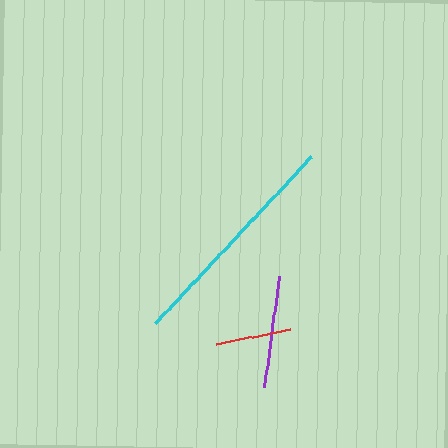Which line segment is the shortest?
The red line is the shortest at approximately 75 pixels.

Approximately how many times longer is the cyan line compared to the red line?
The cyan line is approximately 3.0 times the length of the red line.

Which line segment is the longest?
The cyan line is the longest at approximately 228 pixels.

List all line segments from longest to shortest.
From longest to shortest: cyan, purple, red.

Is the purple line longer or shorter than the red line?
The purple line is longer than the red line.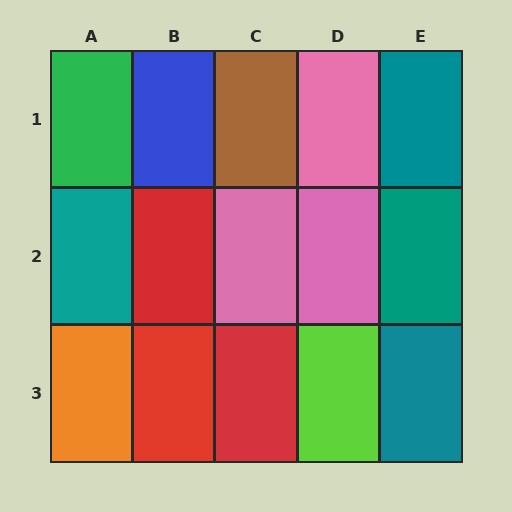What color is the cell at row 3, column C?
Red.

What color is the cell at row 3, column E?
Teal.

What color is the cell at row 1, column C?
Brown.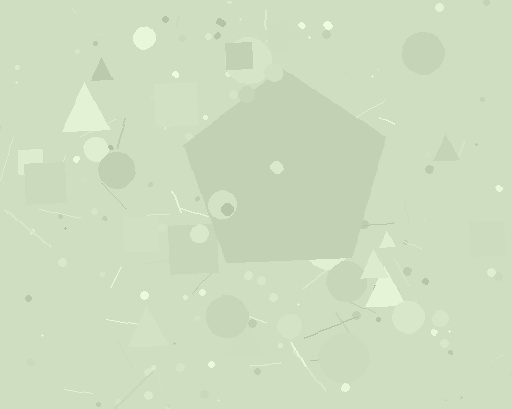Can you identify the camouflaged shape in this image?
The camouflaged shape is a pentagon.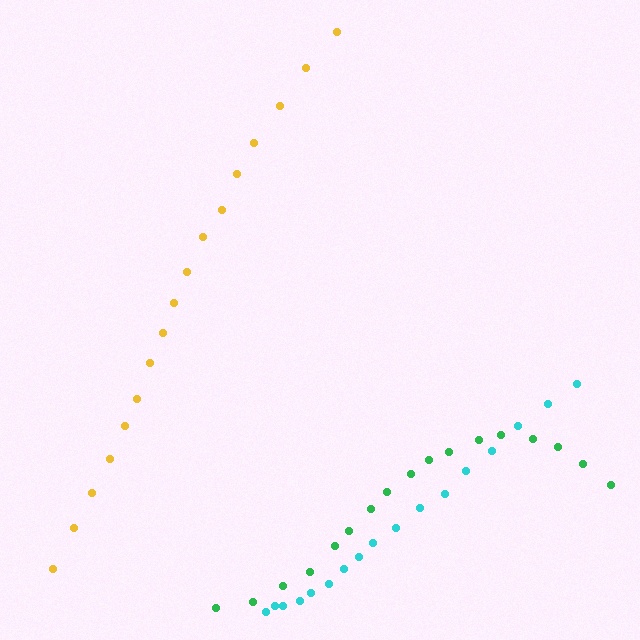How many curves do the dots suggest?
There are 3 distinct paths.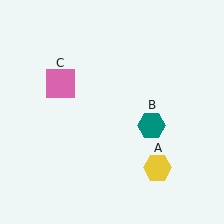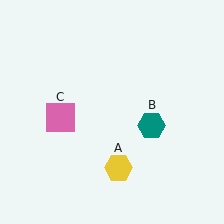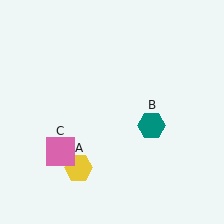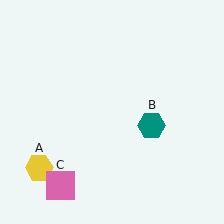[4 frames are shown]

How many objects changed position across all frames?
2 objects changed position: yellow hexagon (object A), pink square (object C).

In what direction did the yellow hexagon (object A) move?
The yellow hexagon (object A) moved left.